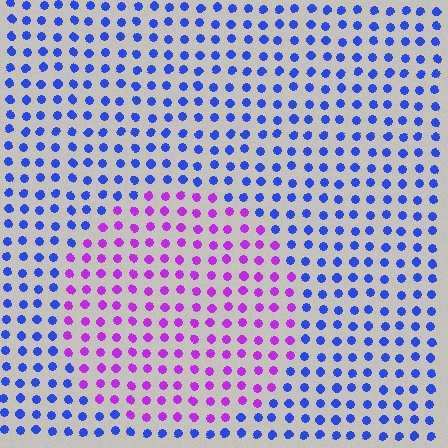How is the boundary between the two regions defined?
The boundary is defined purely by a slight shift in hue (about 59 degrees). Spacing, size, and orientation are identical on both sides.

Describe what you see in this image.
The image is filled with small blue elements in a uniform arrangement. A circle-shaped region is visible where the elements are tinted to a slightly different hue, forming a subtle color boundary.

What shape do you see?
I see a circle.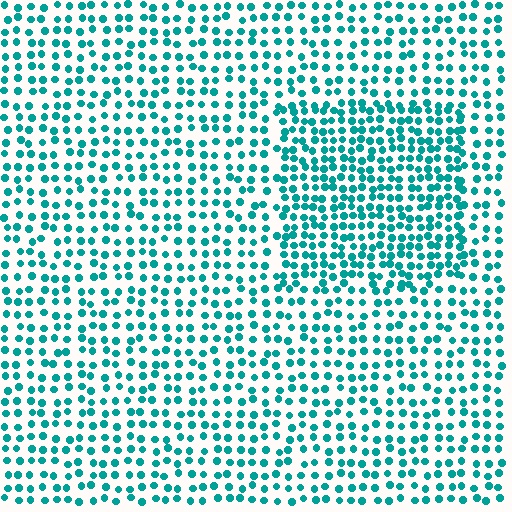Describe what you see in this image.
The image contains small teal elements arranged at two different densities. A rectangle-shaped region is visible where the elements are more densely packed than the surrounding area.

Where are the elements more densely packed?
The elements are more densely packed inside the rectangle boundary.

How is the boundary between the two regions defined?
The boundary is defined by a change in element density (approximately 1.6x ratio). All elements are the same color, size, and shape.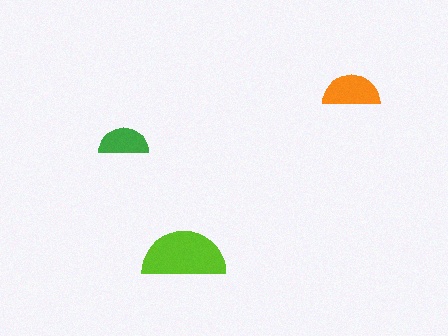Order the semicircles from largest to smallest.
the lime one, the orange one, the green one.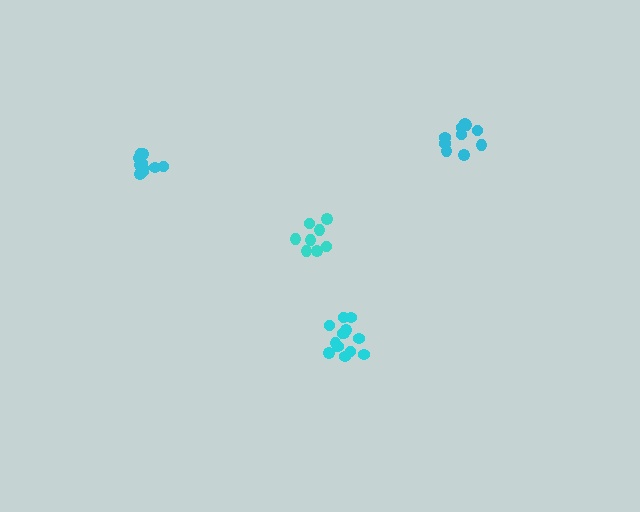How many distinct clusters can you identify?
There are 4 distinct clusters.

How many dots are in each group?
Group 1: 14 dots, Group 2: 8 dots, Group 3: 10 dots, Group 4: 10 dots (42 total).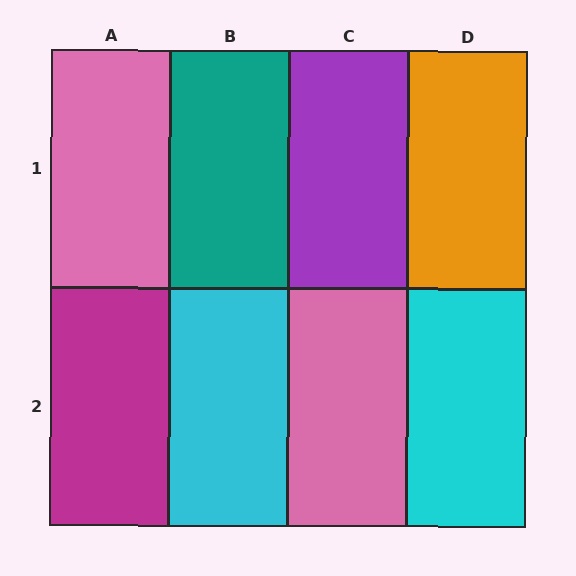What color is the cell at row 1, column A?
Pink.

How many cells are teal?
1 cell is teal.